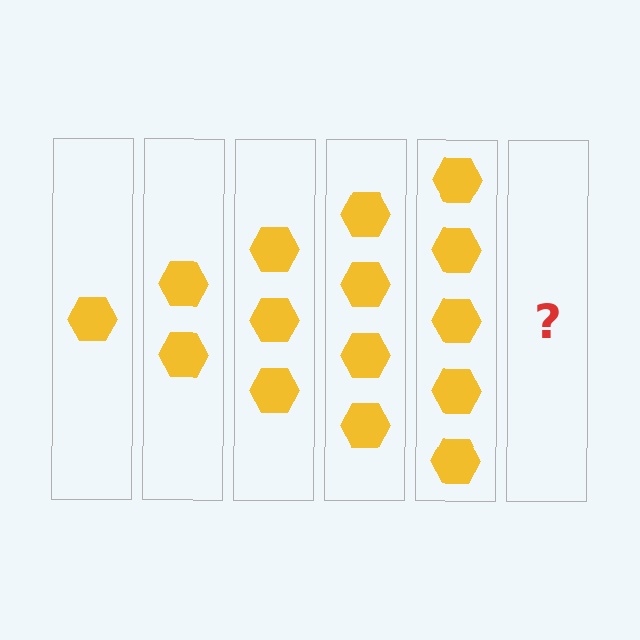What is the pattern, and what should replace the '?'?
The pattern is that each step adds one more hexagon. The '?' should be 6 hexagons.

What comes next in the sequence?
The next element should be 6 hexagons.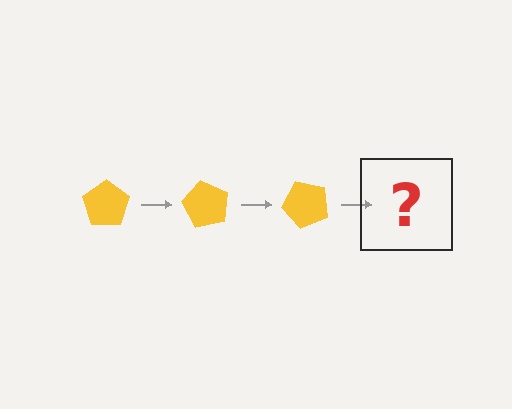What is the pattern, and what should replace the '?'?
The pattern is that the pentagon rotates 60 degrees each step. The '?' should be a yellow pentagon rotated 180 degrees.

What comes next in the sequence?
The next element should be a yellow pentagon rotated 180 degrees.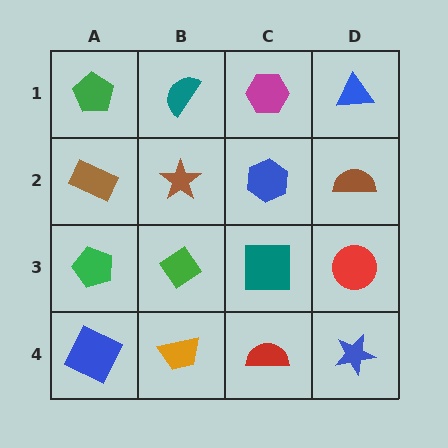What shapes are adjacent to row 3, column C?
A blue hexagon (row 2, column C), a red semicircle (row 4, column C), a green diamond (row 3, column B), a red circle (row 3, column D).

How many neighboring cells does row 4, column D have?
2.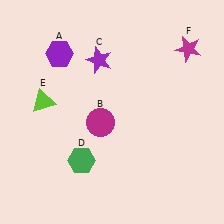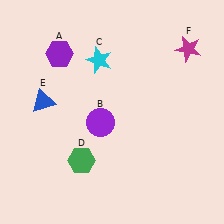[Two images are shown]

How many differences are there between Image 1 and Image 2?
There are 3 differences between the two images.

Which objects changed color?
B changed from magenta to purple. C changed from purple to cyan. E changed from lime to blue.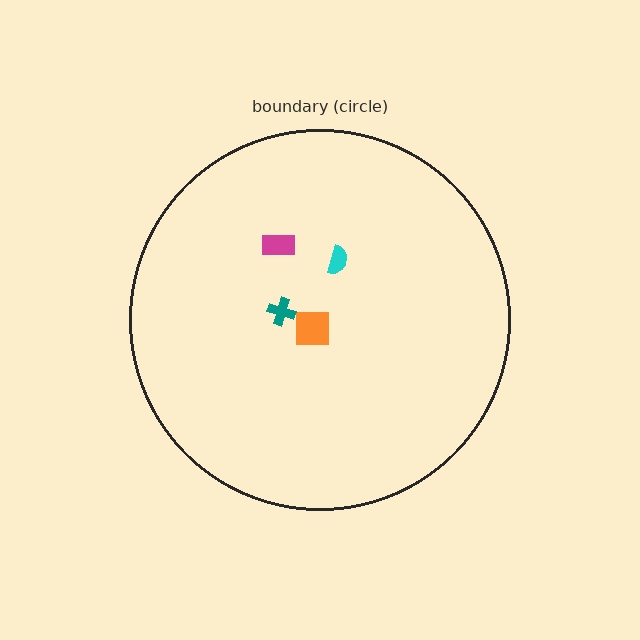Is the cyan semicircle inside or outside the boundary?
Inside.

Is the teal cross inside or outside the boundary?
Inside.